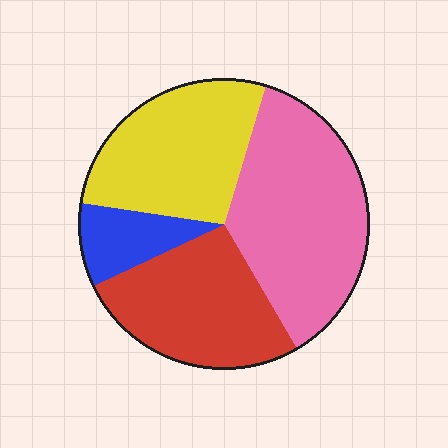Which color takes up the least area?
Blue, at roughly 10%.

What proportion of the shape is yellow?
Yellow covers about 25% of the shape.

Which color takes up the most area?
Pink, at roughly 35%.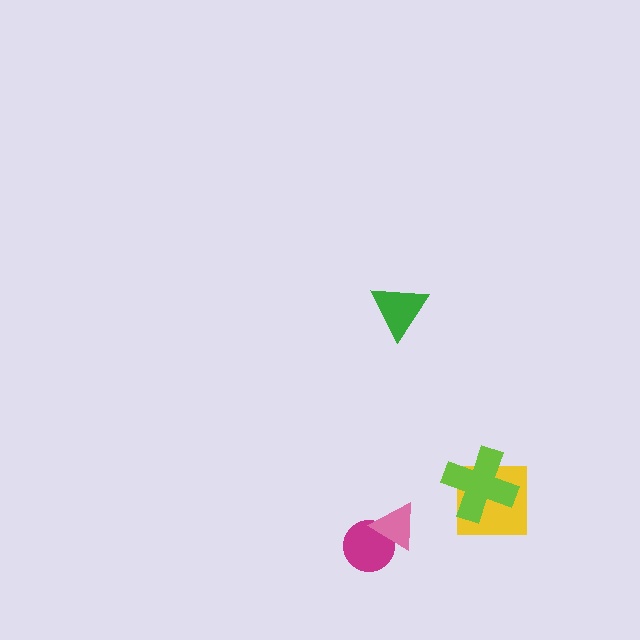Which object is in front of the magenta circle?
The pink triangle is in front of the magenta circle.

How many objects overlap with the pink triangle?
1 object overlaps with the pink triangle.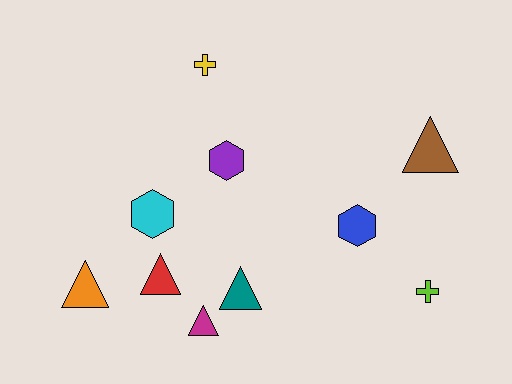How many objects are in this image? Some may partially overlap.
There are 10 objects.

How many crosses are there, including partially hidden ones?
There are 2 crosses.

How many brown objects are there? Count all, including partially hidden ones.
There is 1 brown object.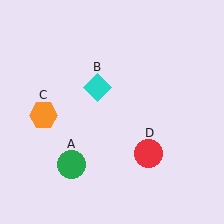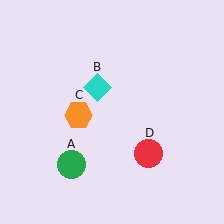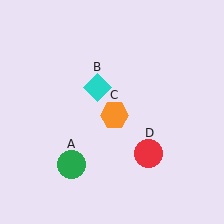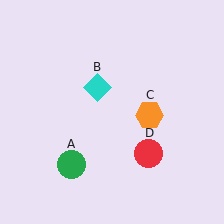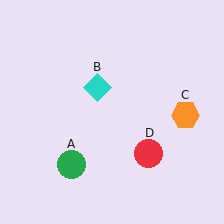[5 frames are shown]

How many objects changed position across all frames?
1 object changed position: orange hexagon (object C).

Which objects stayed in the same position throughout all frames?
Green circle (object A) and cyan diamond (object B) and red circle (object D) remained stationary.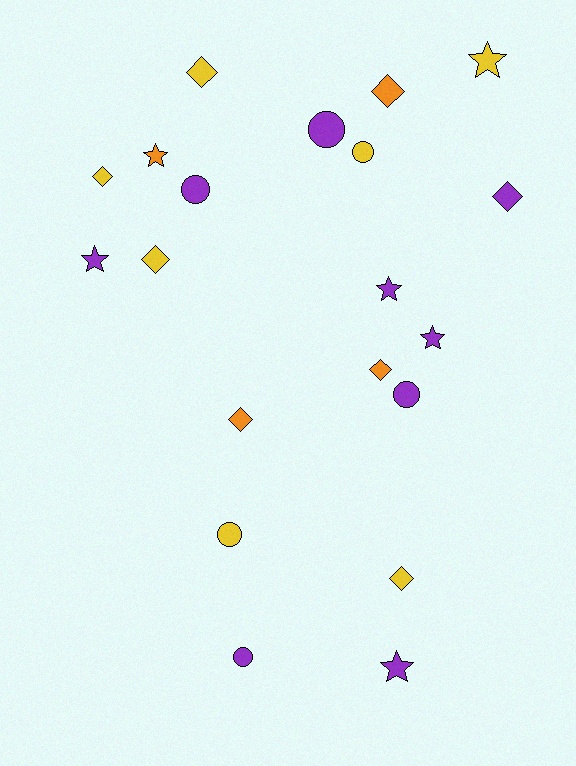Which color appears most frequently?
Purple, with 9 objects.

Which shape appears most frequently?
Diamond, with 8 objects.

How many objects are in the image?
There are 20 objects.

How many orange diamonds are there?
There are 3 orange diamonds.